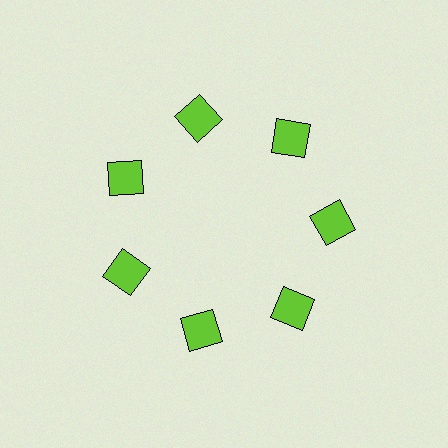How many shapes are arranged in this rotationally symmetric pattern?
There are 7 shapes, arranged in 7 groups of 1.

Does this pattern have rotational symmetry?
Yes, this pattern has 7-fold rotational symmetry. It looks the same after rotating 51 degrees around the center.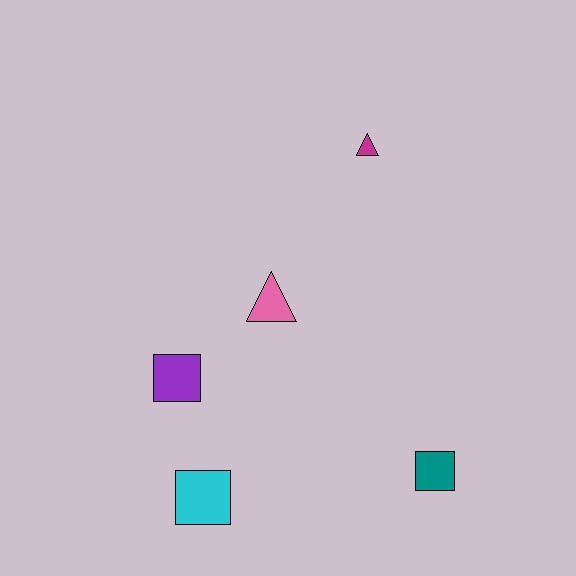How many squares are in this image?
There are 3 squares.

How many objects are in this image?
There are 5 objects.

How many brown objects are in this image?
There are no brown objects.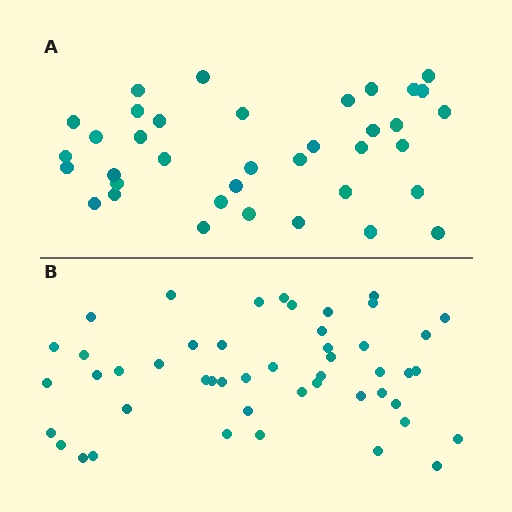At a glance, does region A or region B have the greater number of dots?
Region B (the bottom region) has more dots.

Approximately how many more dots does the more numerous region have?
Region B has roughly 12 or so more dots than region A.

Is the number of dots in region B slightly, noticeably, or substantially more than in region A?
Region B has noticeably more, but not dramatically so. The ratio is roughly 1.3 to 1.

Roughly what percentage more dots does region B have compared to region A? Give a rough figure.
About 30% more.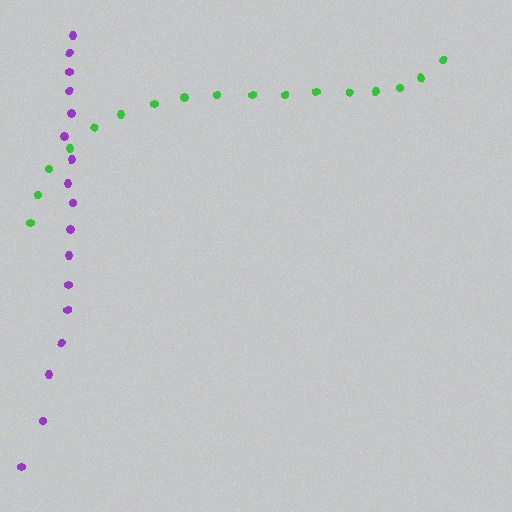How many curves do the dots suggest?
There are 2 distinct paths.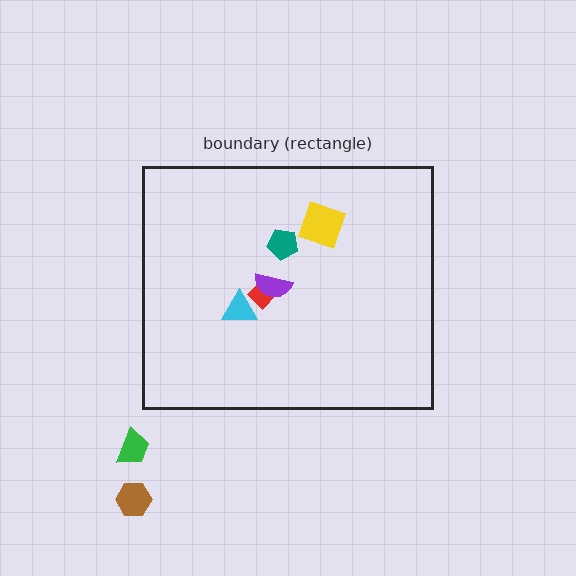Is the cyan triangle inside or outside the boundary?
Inside.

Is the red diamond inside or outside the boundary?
Inside.